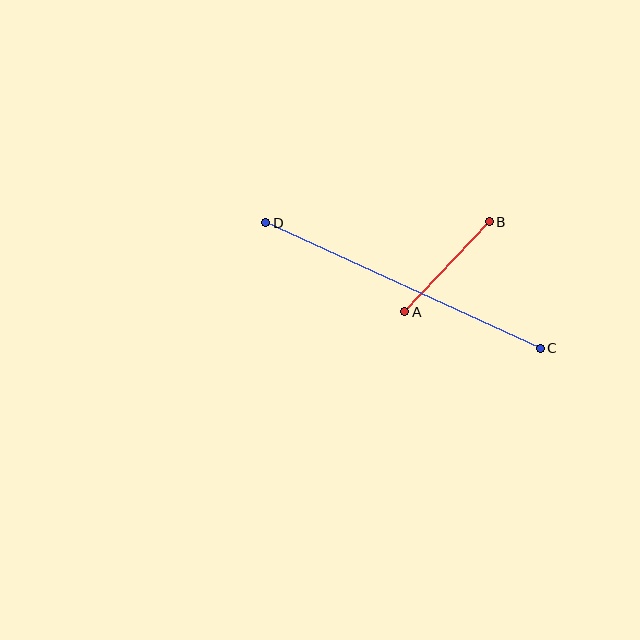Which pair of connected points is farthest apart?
Points C and D are farthest apart.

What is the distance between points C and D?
The distance is approximately 302 pixels.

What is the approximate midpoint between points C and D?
The midpoint is at approximately (403, 285) pixels.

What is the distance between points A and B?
The distance is approximately 123 pixels.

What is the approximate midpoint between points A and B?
The midpoint is at approximately (447, 267) pixels.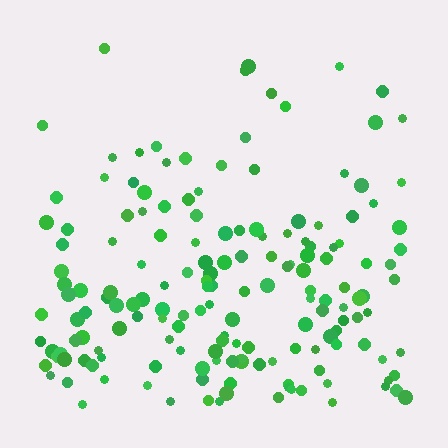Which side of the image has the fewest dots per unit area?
The top.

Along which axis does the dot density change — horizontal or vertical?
Vertical.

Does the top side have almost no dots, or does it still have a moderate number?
Still a moderate number, just noticeably fewer than the bottom.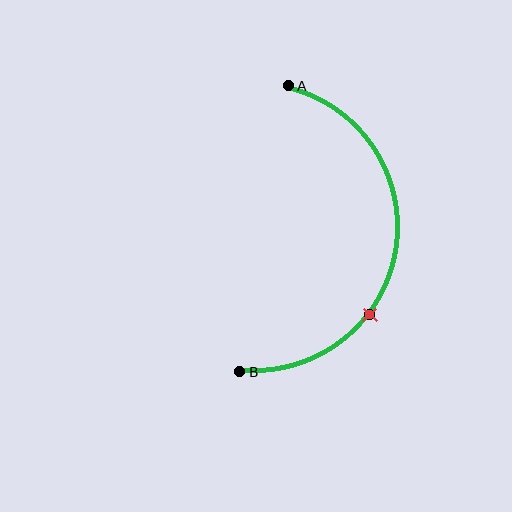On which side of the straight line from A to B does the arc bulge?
The arc bulges to the right of the straight line connecting A and B.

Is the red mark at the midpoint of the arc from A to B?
No. The red mark lies on the arc but is closer to endpoint B. The arc midpoint would be at the point on the curve equidistant along the arc from both A and B.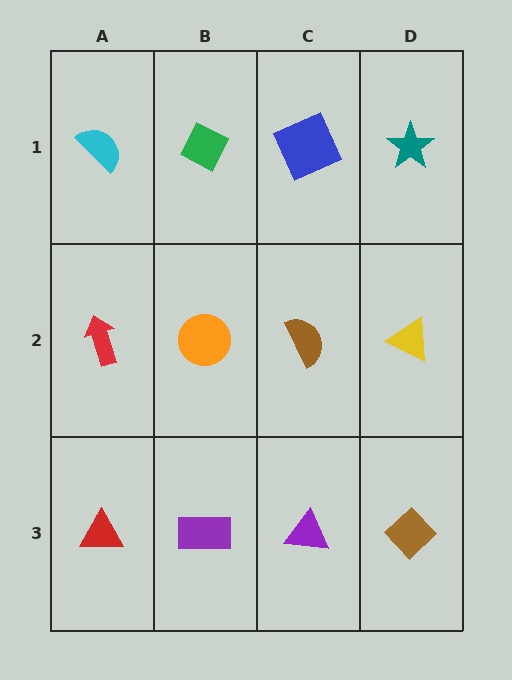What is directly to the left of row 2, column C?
An orange circle.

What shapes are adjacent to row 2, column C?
A blue square (row 1, column C), a purple triangle (row 3, column C), an orange circle (row 2, column B), a yellow triangle (row 2, column D).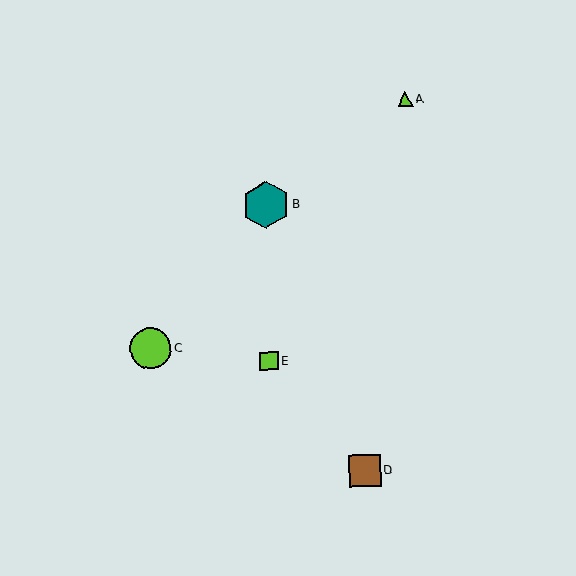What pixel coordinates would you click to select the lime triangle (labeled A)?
Click at (405, 99) to select the lime triangle A.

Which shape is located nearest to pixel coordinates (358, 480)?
The brown square (labeled D) at (365, 471) is nearest to that location.